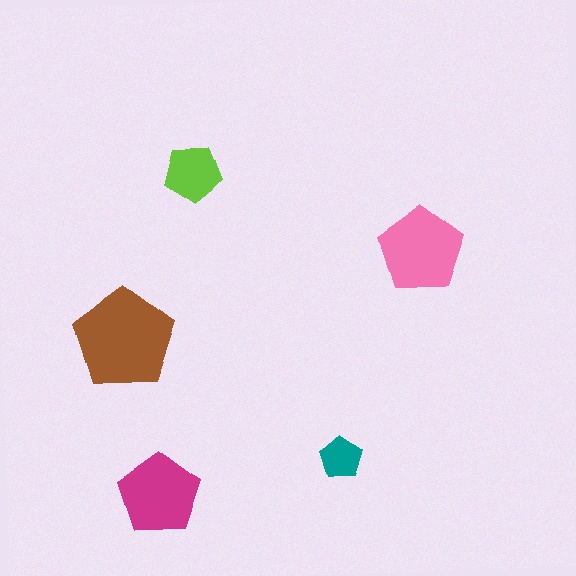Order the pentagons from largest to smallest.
the brown one, the pink one, the magenta one, the lime one, the teal one.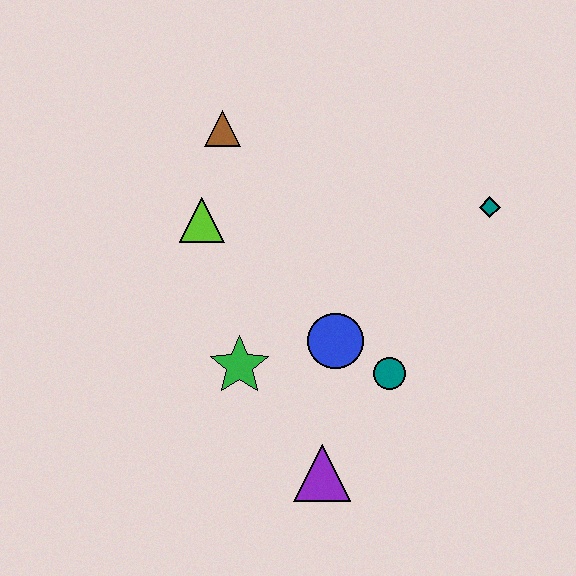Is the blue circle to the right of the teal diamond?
No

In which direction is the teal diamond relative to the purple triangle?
The teal diamond is above the purple triangle.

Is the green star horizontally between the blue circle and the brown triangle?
Yes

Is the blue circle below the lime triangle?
Yes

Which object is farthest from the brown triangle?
The purple triangle is farthest from the brown triangle.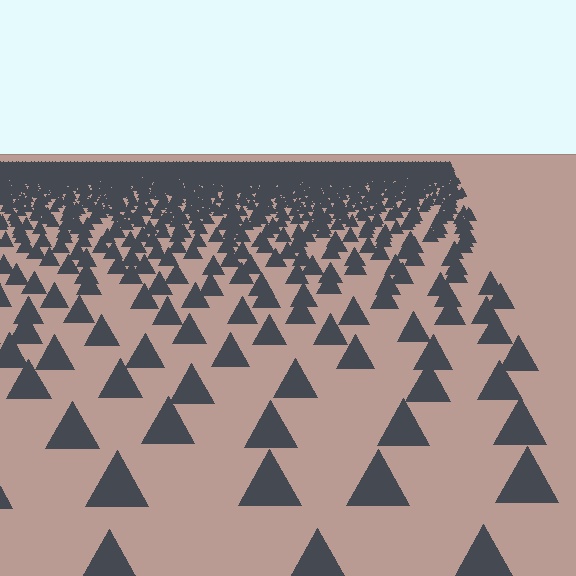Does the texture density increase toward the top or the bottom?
Density increases toward the top.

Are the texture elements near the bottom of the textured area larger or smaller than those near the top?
Larger. Near the bottom, elements are closer to the viewer and appear at a bigger on-screen size.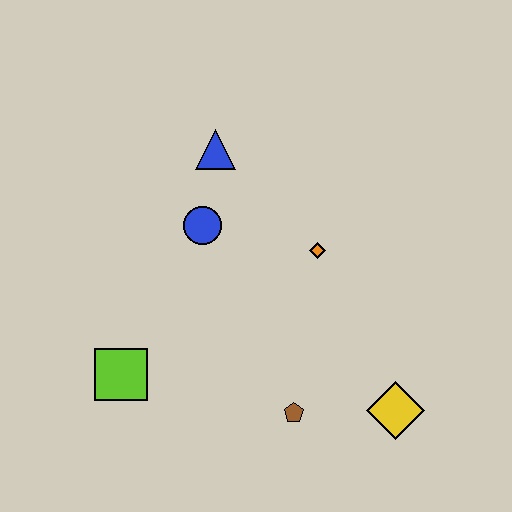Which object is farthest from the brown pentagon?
The blue triangle is farthest from the brown pentagon.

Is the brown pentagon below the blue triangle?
Yes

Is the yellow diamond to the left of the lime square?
No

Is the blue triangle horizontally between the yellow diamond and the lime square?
Yes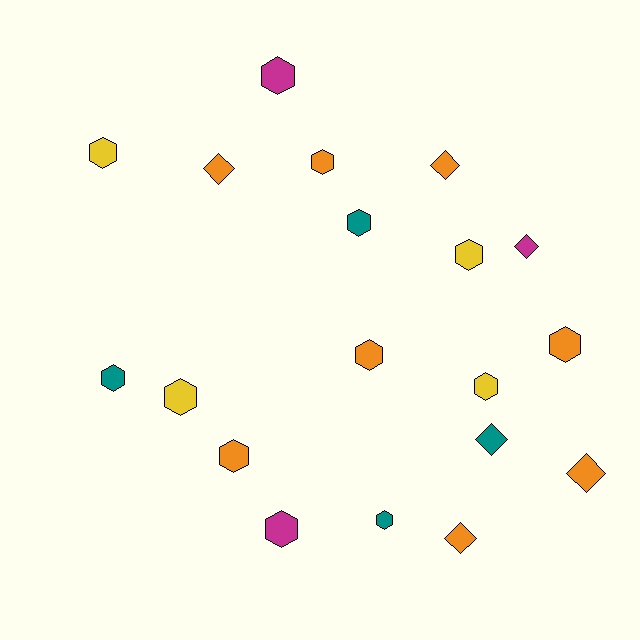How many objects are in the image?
There are 19 objects.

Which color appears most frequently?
Orange, with 8 objects.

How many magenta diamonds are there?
There is 1 magenta diamond.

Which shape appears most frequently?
Hexagon, with 13 objects.